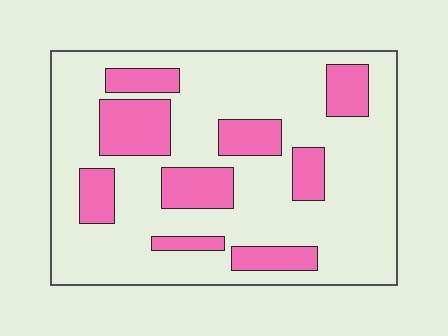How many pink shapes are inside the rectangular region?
9.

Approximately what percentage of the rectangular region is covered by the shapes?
Approximately 25%.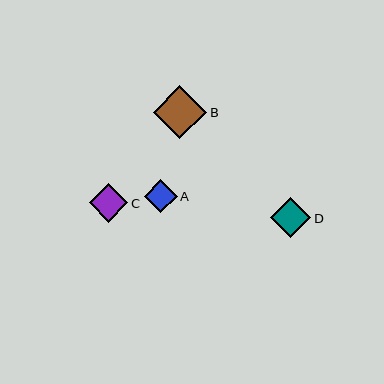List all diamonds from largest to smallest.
From largest to smallest: B, D, C, A.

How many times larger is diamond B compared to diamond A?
Diamond B is approximately 1.6 times the size of diamond A.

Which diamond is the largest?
Diamond B is the largest with a size of approximately 54 pixels.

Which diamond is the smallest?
Diamond A is the smallest with a size of approximately 33 pixels.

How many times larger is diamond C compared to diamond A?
Diamond C is approximately 1.2 times the size of diamond A.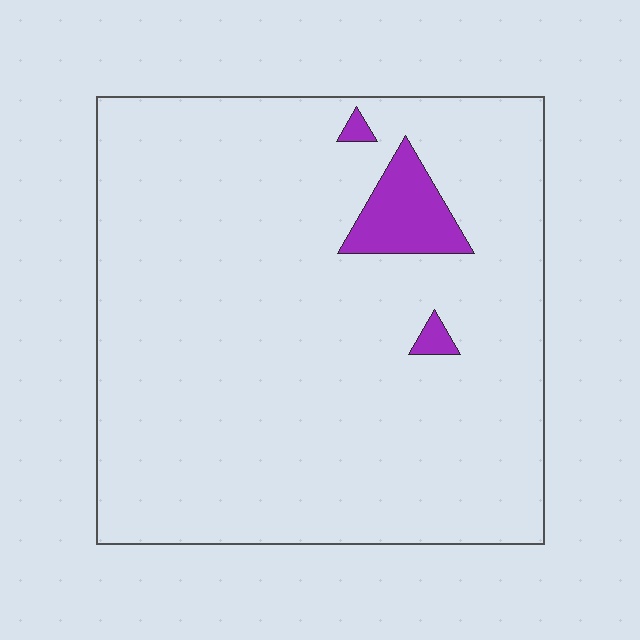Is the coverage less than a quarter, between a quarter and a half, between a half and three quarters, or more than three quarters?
Less than a quarter.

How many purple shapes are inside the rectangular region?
3.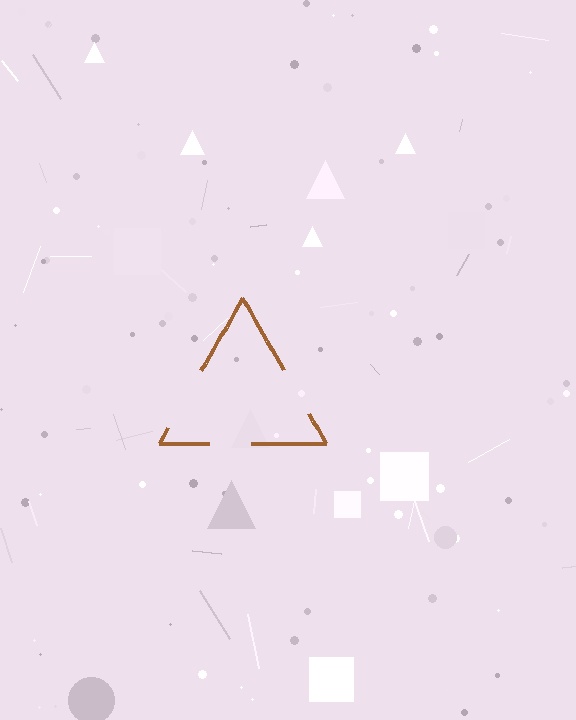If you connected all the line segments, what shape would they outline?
They would outline a triangle.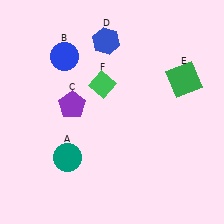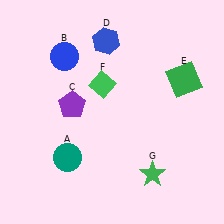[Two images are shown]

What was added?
A green star (G) was added in Image 2.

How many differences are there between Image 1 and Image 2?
There is 1 difference between the two images.